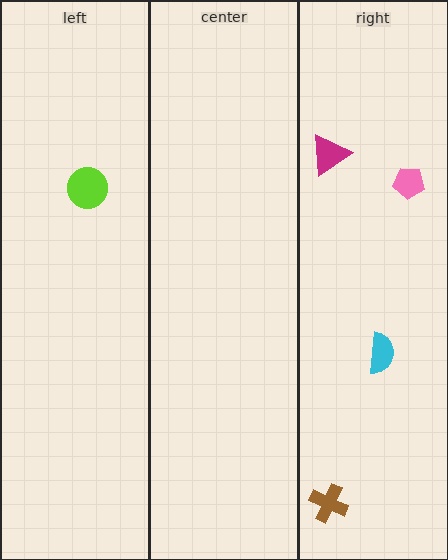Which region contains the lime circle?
The left region.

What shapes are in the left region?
The lime circle.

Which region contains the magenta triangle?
The right region.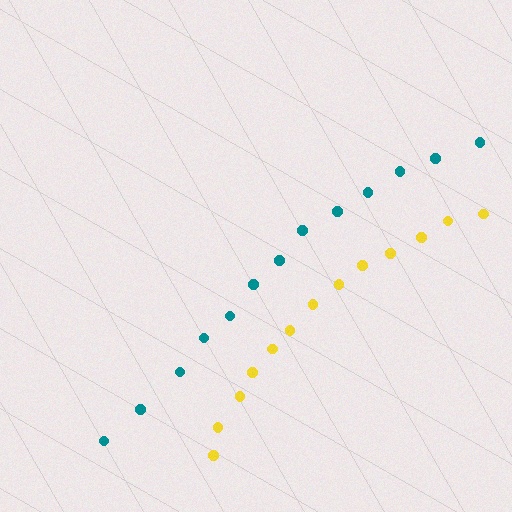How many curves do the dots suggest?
There are 2 distinct paths.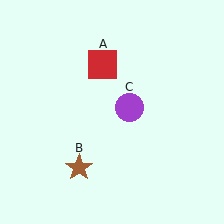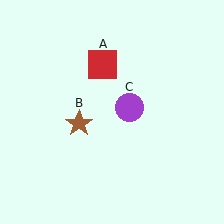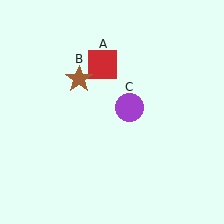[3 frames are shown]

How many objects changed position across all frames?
1 object changed position: brown star (object B).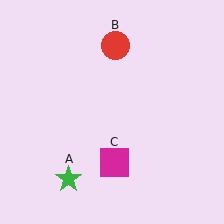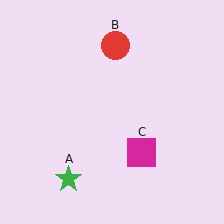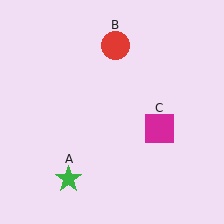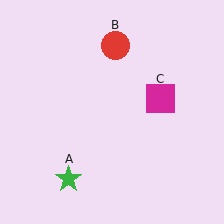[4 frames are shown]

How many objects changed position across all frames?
1 object changed position: magenta square (object C).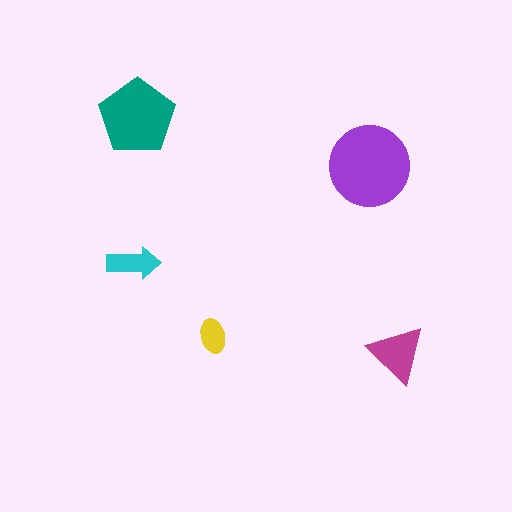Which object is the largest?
The purple circle.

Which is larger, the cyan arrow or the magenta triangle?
The magenta triangle.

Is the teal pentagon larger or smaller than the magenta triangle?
Larger.